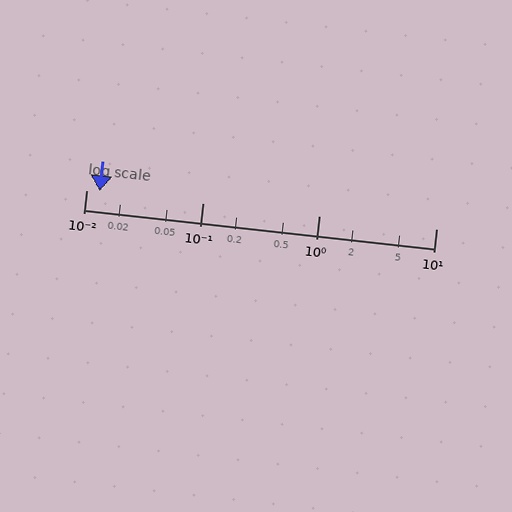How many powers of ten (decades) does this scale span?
The scale spans 3 decades, from 0.01 to 10.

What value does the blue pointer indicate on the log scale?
The pointer indicates approximately 0.013.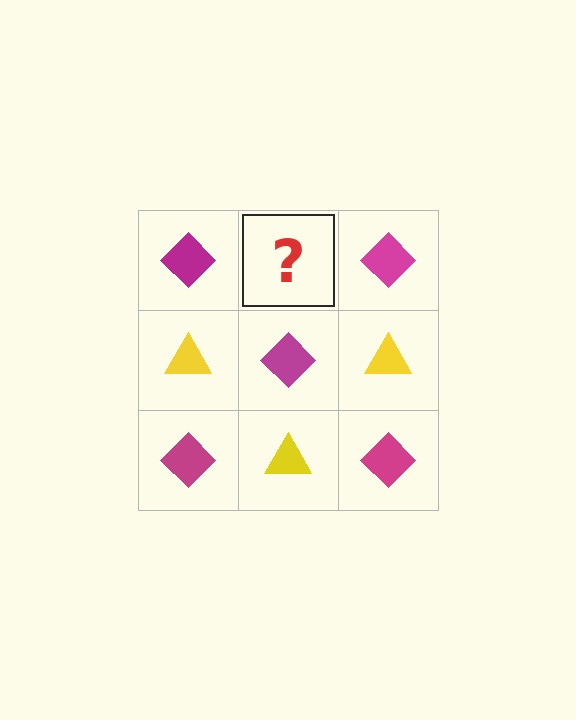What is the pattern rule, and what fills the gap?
The rule is that it alternates magenta diamond and yellow triangle in a checkerboard pattern. The gap should be filled with a yellow triangle.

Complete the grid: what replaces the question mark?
The question mark should be replaced with a yellow triangle.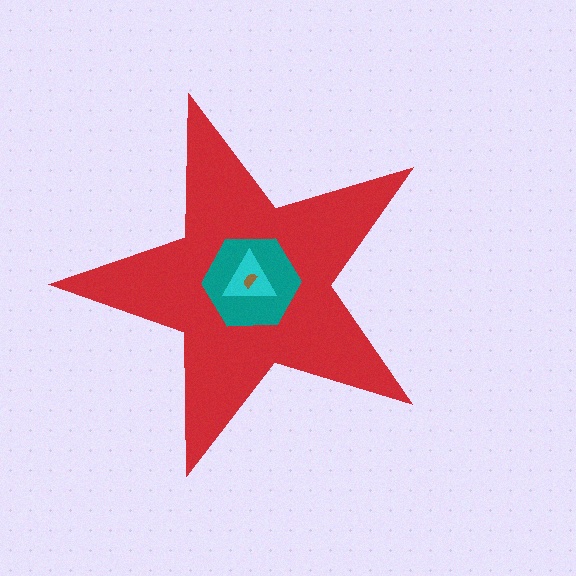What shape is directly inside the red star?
The teal hexagon.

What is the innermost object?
The brown semicircle.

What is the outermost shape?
The red star.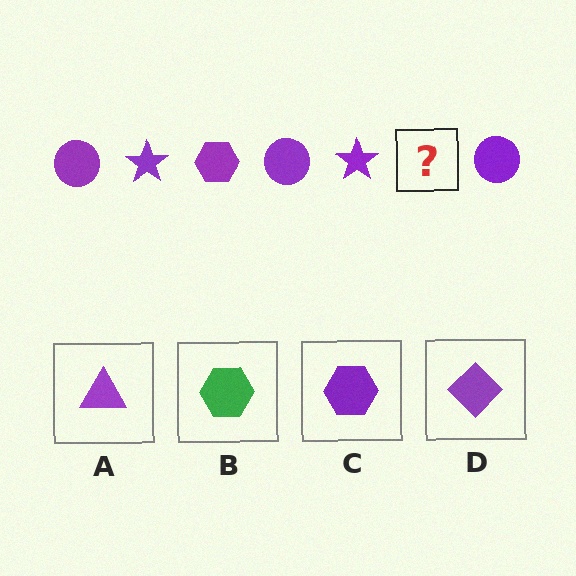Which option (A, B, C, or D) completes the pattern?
C.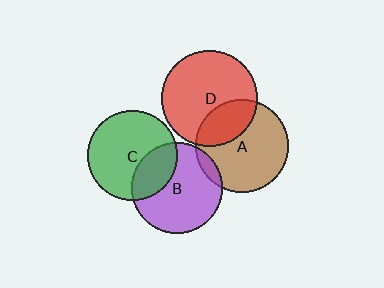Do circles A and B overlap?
Yes.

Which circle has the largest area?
Circle D (red).